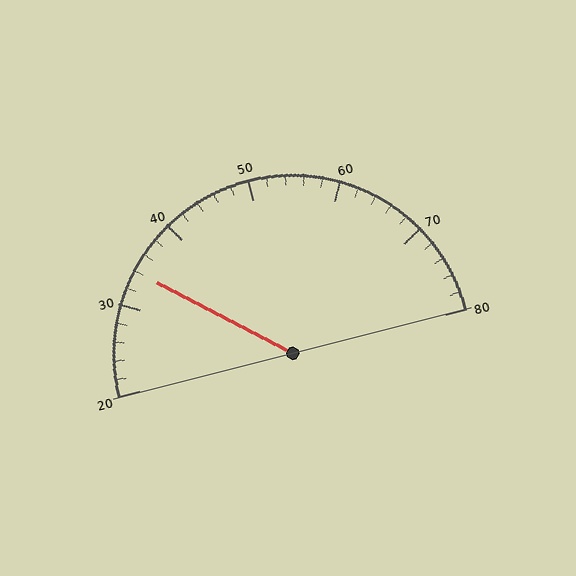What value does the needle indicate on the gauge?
The needle indicates approximately 34.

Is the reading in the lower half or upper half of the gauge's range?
The reading is in the lower half of the range (20 to 80).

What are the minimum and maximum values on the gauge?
The gauge ranges from 20 to 80.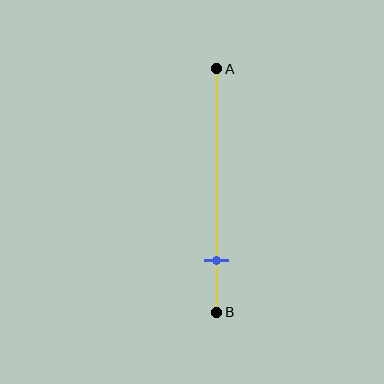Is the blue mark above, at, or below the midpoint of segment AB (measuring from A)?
The blue mark is below the midpoint of segment AB.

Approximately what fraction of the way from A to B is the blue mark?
The blue mark is approximately 80% of the way from A to B.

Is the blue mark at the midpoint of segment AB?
No, the mark is at about 80% from A, not at the 50% midpoint.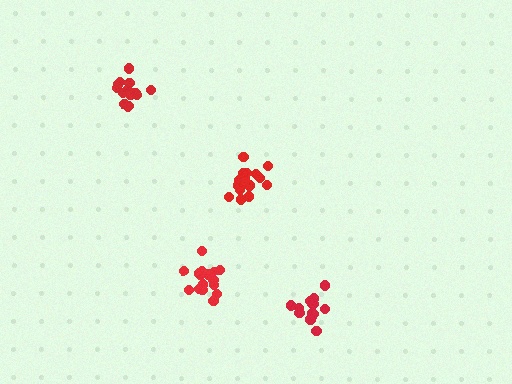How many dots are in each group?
Group 1: 14 dots, Group 2: 17 dots, Group 3: 15 dots, Group 4: 18 dots (64 total).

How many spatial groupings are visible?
There are 4 spatial groupings.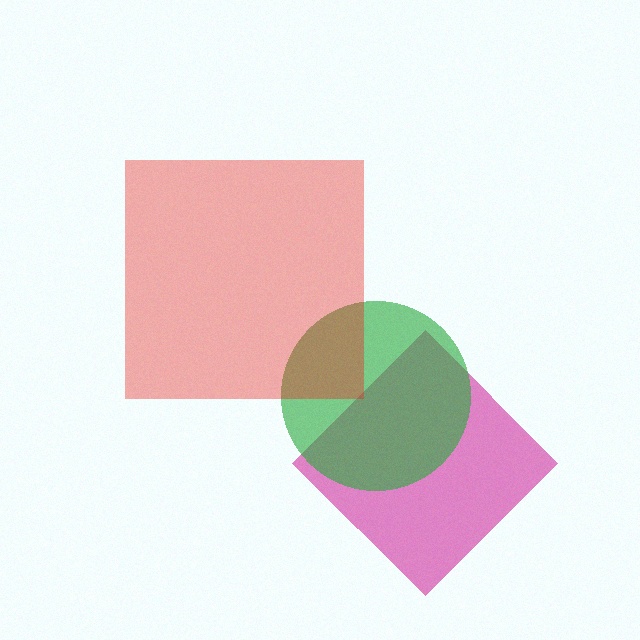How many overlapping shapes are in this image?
There are 3 overlapping shapes in the image.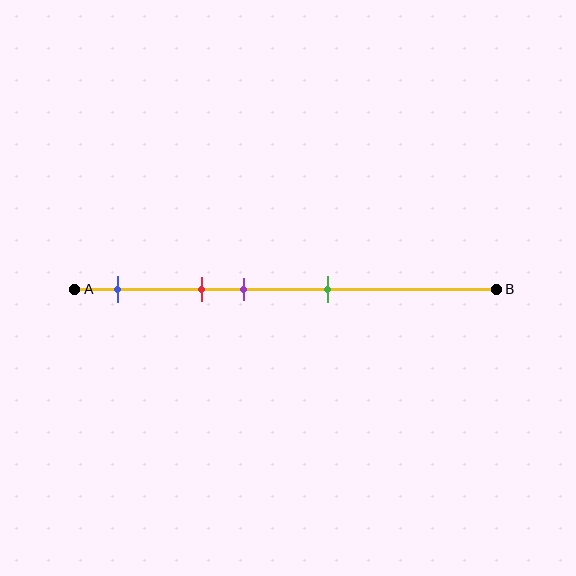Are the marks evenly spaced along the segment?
No, the marks are not evenly spaced.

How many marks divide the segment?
There are 4 marks dividing the segment.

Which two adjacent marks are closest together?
The red and purple marks are the closest adjacent pair.